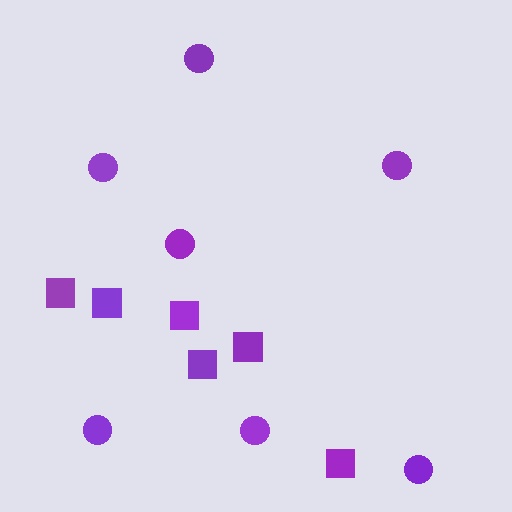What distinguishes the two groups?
There are 2 groups: one group of circles (7) and one group of squares (6).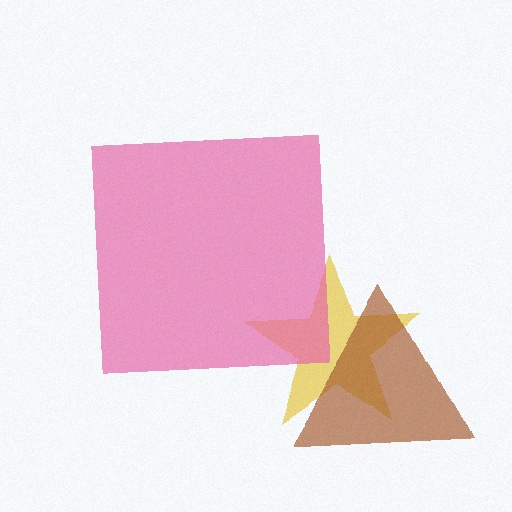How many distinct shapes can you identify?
There are 3 distinct shapes: a yellow star, a brown triangle, a pink square.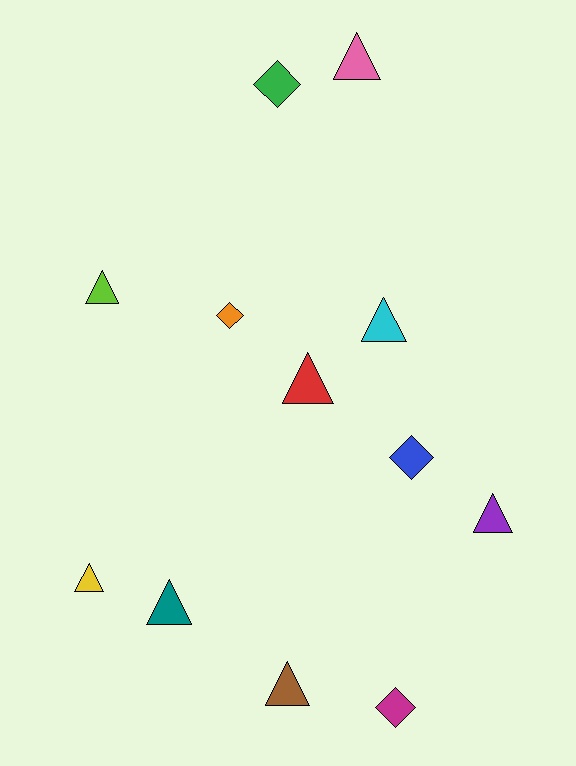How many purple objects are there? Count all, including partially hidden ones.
There is 1 purple object.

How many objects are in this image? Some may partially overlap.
There are 12 objects.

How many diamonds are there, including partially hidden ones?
There are 4 diamonds.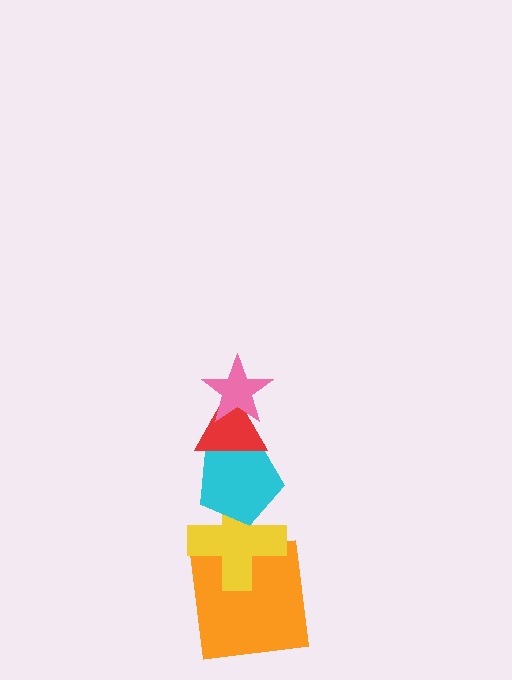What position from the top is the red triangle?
The red triangle is 2nd from the top.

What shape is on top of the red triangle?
The pink star is on top of the red triangle.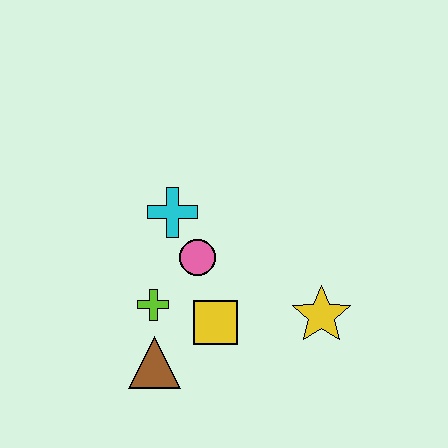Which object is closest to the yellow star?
The yellow square is closest to the yellow star.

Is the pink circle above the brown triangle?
Yes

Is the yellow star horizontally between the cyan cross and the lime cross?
No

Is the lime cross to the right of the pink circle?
No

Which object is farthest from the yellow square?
The cyan cross is farthest from the yellow square.